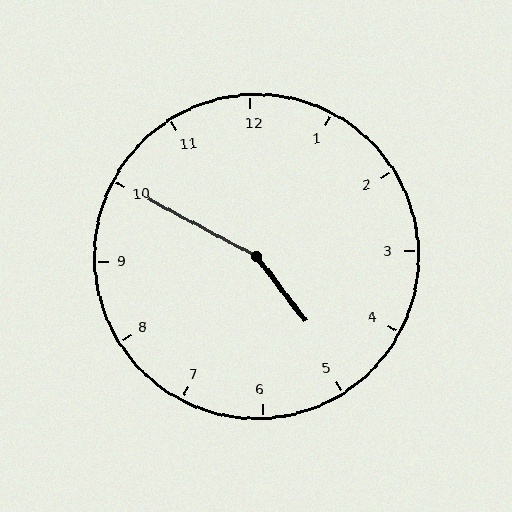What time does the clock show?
4:50.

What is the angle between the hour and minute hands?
Approximately 155 degrees.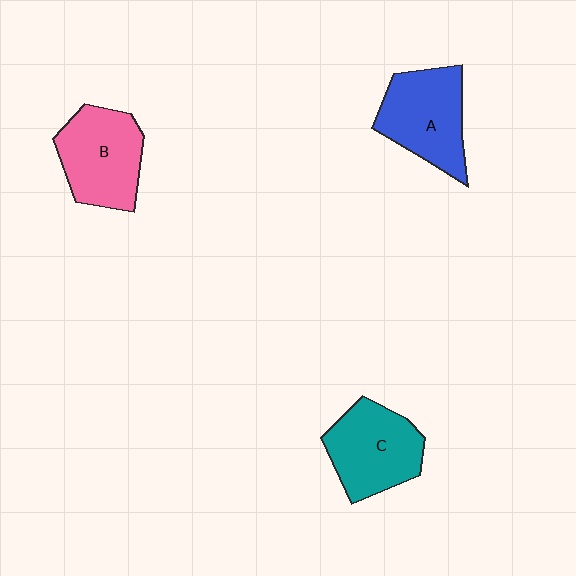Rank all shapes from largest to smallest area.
From largest to smallest: A (blue), B (pink), C (teal).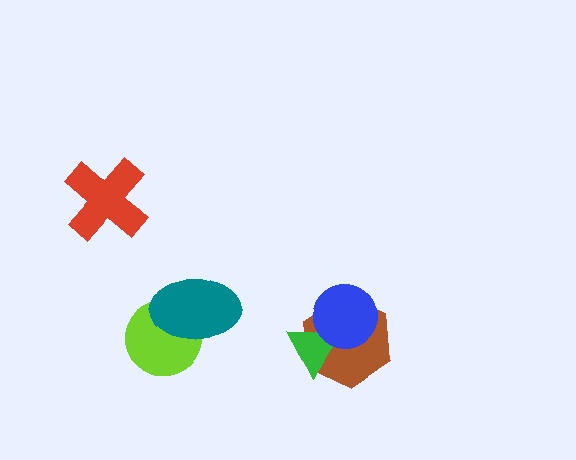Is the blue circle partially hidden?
No, no other shape covers it.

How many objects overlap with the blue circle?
2 objects overlap with the blue circle.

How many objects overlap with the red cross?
0 objects overlap with the red cross.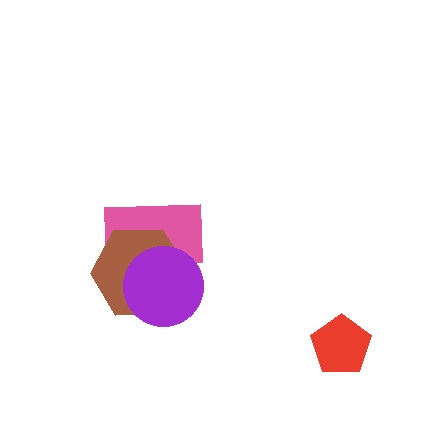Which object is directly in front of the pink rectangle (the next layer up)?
The brown hexagon is directly in front of the pink rectangle.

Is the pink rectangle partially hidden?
Yes, it is partially covered by another shape.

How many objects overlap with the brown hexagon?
2 objects overlap with the brown hexagon.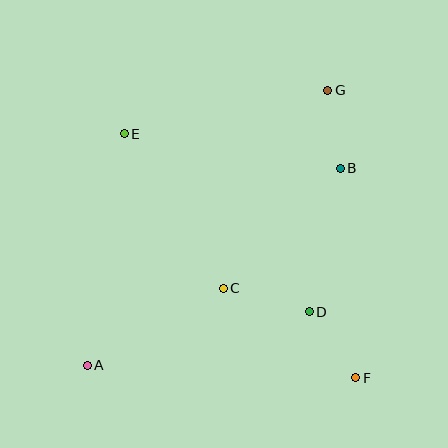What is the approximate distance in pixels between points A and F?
The distance between A and F is approximately 269 pixels.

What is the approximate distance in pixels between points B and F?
The distance between B and F is approximately 210 pixels.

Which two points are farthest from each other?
Points A and G are farthest from each other.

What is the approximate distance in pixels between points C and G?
The distance between C and G is approximately 224 pixels.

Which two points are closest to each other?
Points B and G are closest to each other.